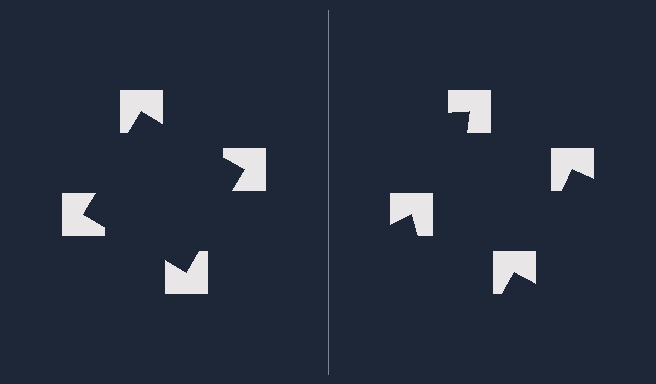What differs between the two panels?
The notched squares are positioned identically on both sides; only the wedge orientations differ. On the left they align to a square; on the right they are misaligned.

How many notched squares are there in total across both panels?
8 — 4 on each side.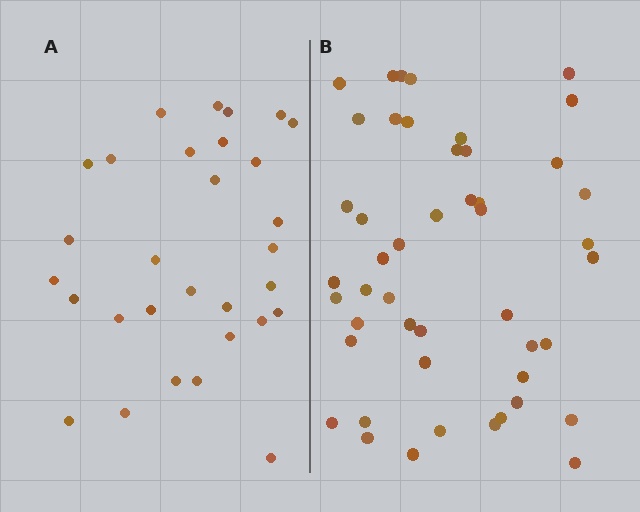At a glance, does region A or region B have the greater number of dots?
Region B (the right region) has more dots.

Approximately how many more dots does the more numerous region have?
Region B has approximately 15 more dots than region A.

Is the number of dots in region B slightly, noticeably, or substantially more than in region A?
Region B has substantially more. The ratio is roughly 1.6 to 1.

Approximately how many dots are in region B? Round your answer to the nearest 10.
About 50 dots. (The exact count is 47, which rounds to 50.)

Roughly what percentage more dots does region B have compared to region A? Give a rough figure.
About 55% more.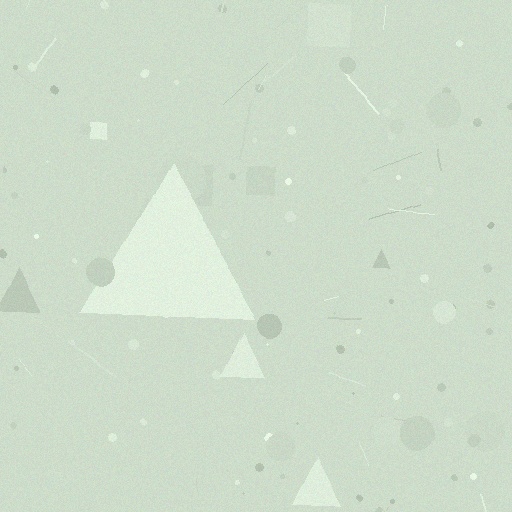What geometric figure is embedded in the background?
A triangle is embedded in the background.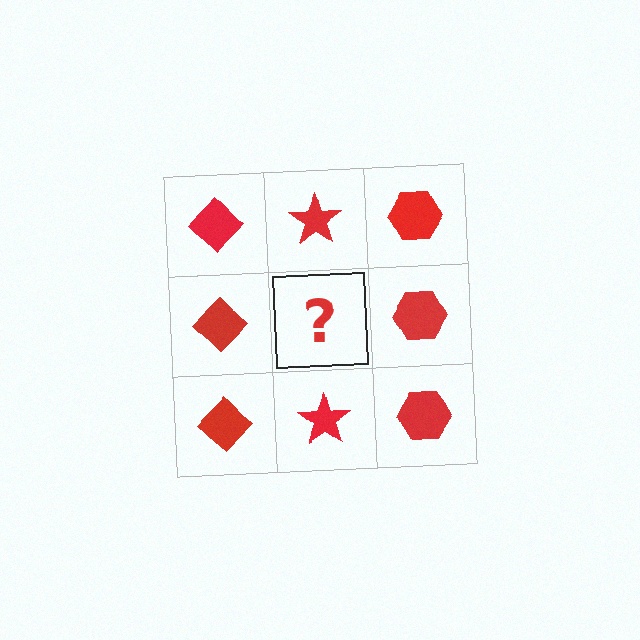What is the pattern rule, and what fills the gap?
The rule is that each column has a consistent shape. The gap should be filled with a red star.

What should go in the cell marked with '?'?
The missing cell should contain a red star.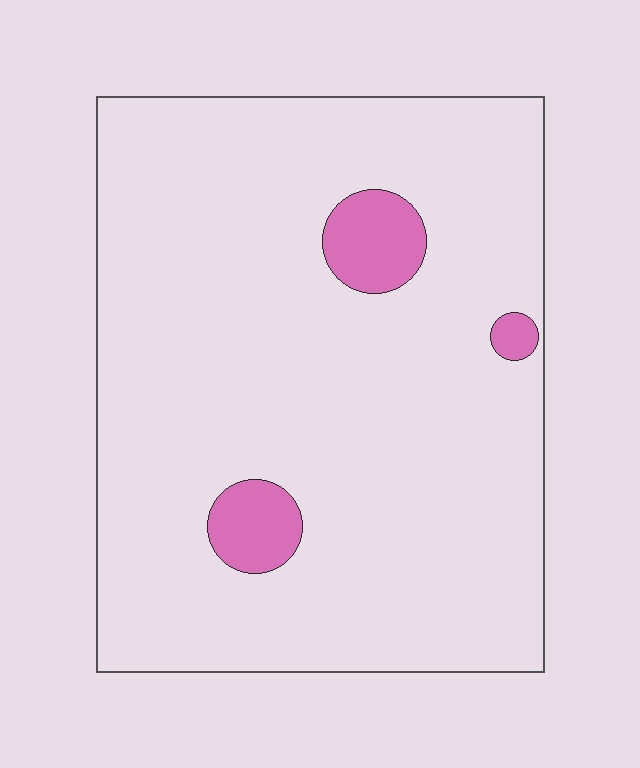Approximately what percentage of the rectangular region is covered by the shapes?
Approximately 5%.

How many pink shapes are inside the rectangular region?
3.